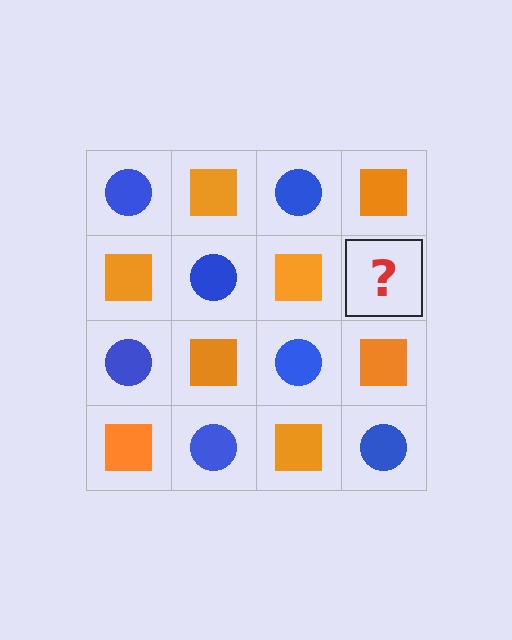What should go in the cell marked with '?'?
The missing cell should contain a blue circle.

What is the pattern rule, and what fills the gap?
The rule is that it alternates blue circle and orange square in a checkerboard pattern. The gap should be filled with a blue circle.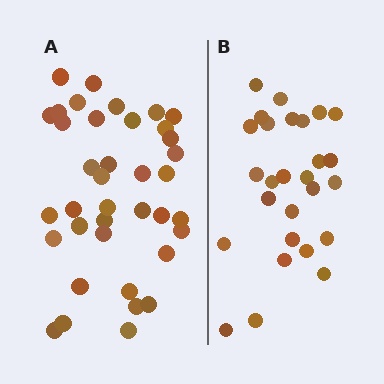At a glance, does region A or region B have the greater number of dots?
Region A (the left region) has more dots.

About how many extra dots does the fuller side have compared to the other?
Region A has roughly 12 or so more dots than region B.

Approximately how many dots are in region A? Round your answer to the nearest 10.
About 40 dots. (The exact count is 38, which rounds to 40.)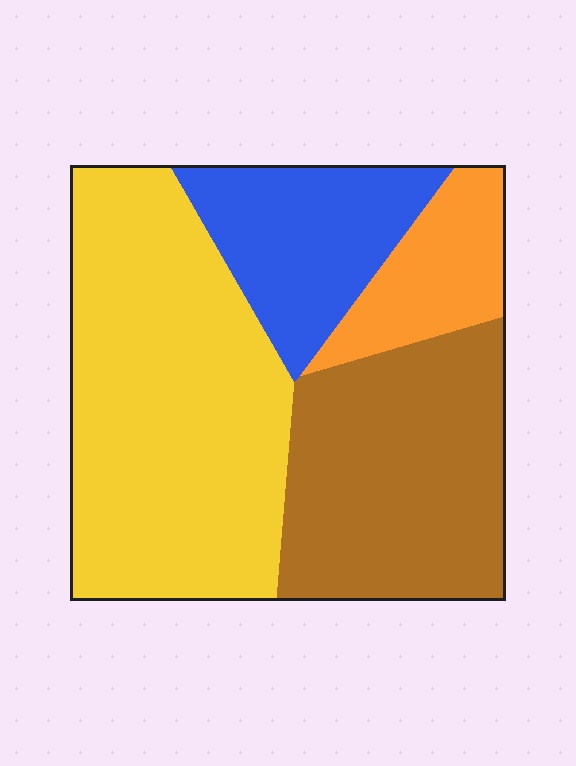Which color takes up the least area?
Orange, at roughly 10%.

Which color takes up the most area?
Yellow, at roughly 45%.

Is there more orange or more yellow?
Yellow.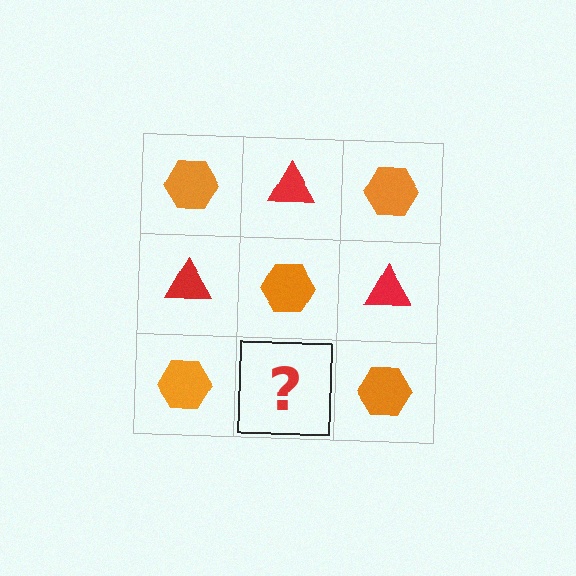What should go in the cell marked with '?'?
The missing cell should contain a red triangle.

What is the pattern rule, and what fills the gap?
The rule is that it alternates orange hexagon and red triangle in a checkerboard pattern. The gap should be filled with a red triangle.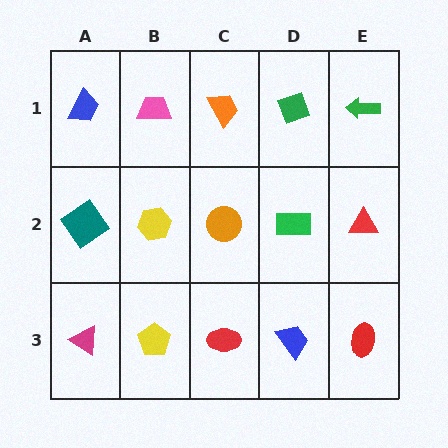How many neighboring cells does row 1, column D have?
3.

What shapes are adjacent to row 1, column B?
A yellow hexagon (row 2, column B), a blue trapezoid (row 1, column A), an orange trapezoid (row 1, column C).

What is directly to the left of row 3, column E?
A blue trapezoid.